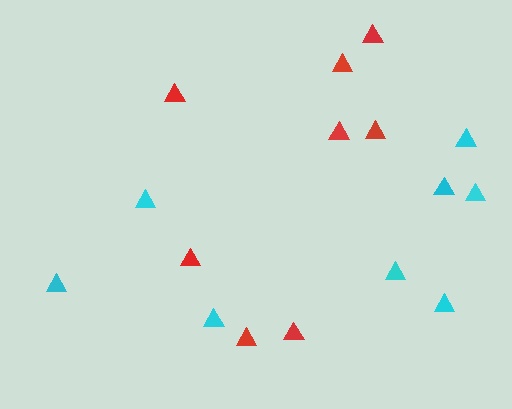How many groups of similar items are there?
There are 2 groups: one group of red triangles (8) and one group of cyan triangles (8).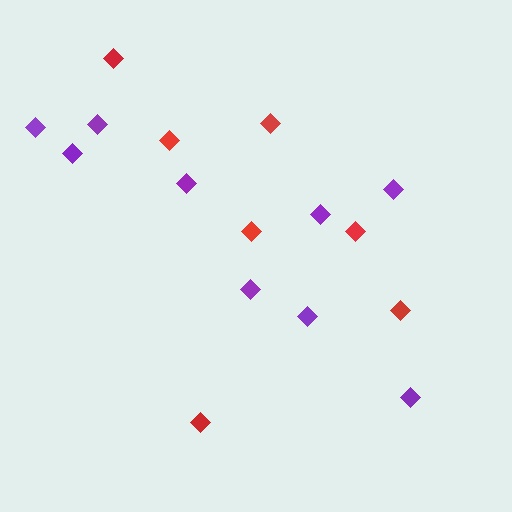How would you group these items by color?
There are 2 groups: one group of purple diamonds (9) and one group of red diamonds (7).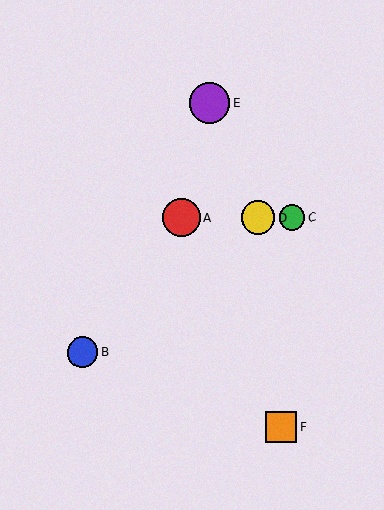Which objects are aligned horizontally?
Objects A, C, D are aligned horizontally.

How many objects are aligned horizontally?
3 objects (A, C, D) are aligned horizontally.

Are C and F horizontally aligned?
No, C is at y≈217 and F is at y≈426.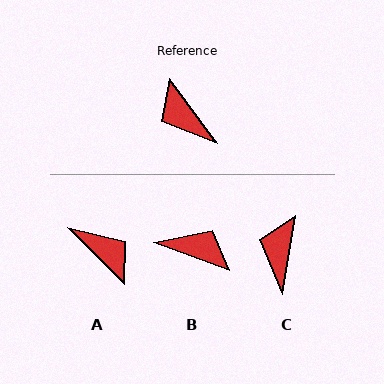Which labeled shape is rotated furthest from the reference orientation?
A, about 172 degrees away.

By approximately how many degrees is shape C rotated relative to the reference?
Approximately 46 degrees clockwise.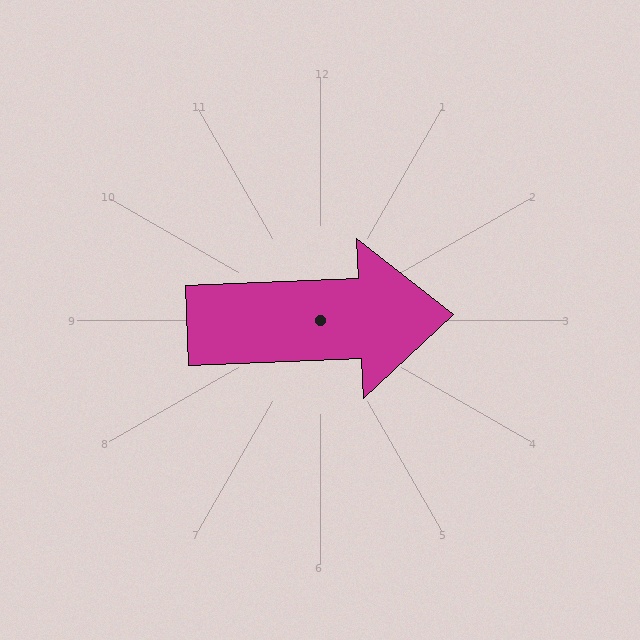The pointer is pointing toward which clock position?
Roughly 3 o'clock.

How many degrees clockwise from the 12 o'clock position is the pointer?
Approximately 88 degrees.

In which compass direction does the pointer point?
East.